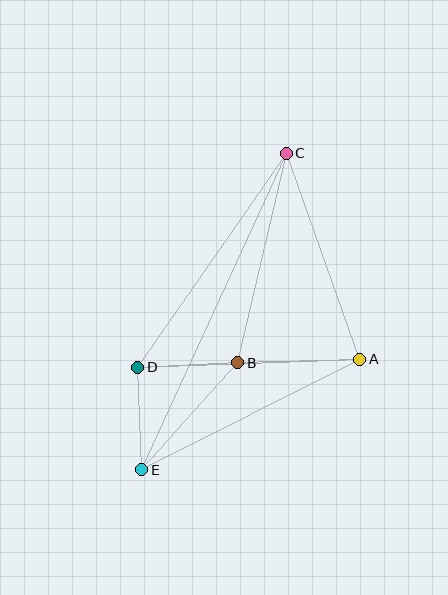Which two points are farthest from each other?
Points C and E are farthest from each other.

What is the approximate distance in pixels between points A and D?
The distance between A and D is approximately 222 pixels.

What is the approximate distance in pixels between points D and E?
The distance between D and E is approximately 103 pixels.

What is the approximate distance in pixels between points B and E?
The distance between B and E is approximately 144 pixels.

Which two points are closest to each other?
Points B and D are closest to each other.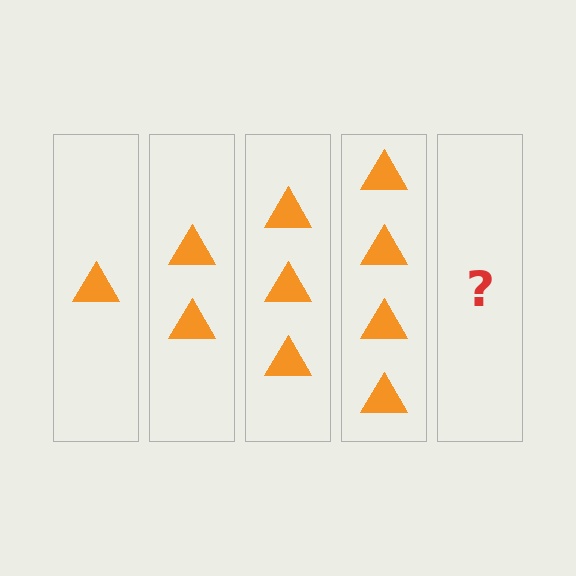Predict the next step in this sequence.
The next step is 5 triangles.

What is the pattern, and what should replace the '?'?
The pattern is that each step adds one more triangle. The '?' should be 5 triangles.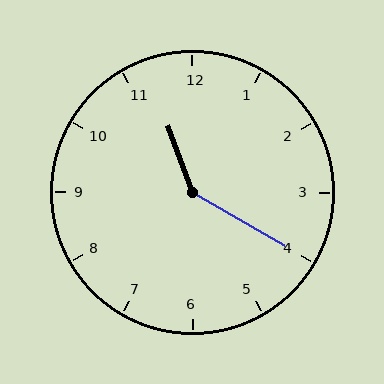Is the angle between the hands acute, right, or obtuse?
It is obtuse.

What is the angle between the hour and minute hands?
Approximately 140 degrees.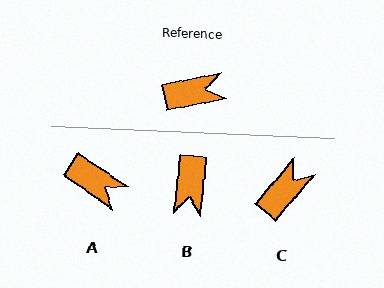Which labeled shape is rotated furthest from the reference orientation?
B, about 108 degrees away.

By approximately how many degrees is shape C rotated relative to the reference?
Approximately 39 degrees counter-clockwise.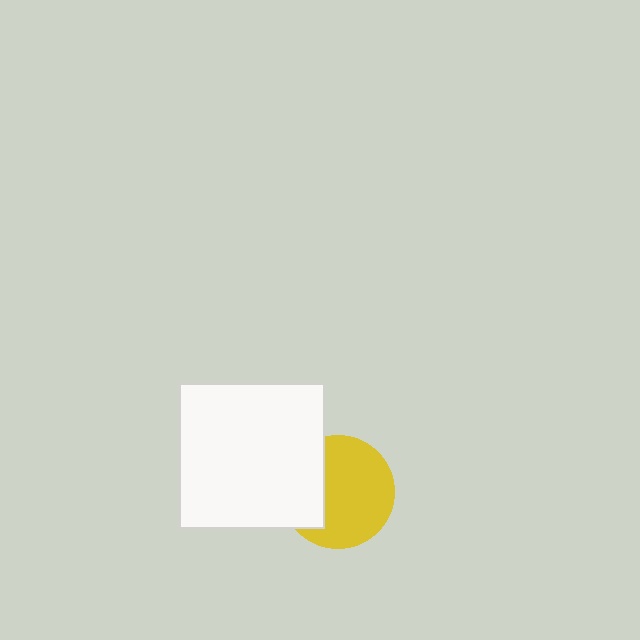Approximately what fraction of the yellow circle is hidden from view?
Roughly 33% of the yellow circle is hidden behind the white square.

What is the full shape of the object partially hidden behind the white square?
The partially hidden object is a yellow circle.